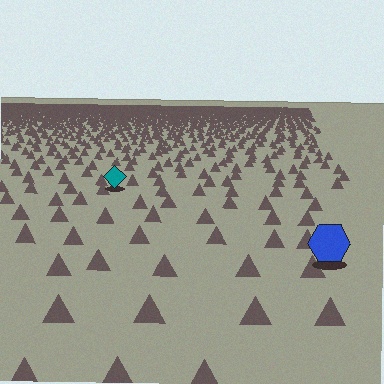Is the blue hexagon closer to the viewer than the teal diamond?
Yes. The blue hexagon is closer — you can tell from the texture gradient: the ground texture is coarser near it.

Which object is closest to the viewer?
The blue hexagon is closest. The texture marks near it are larger and more spread out.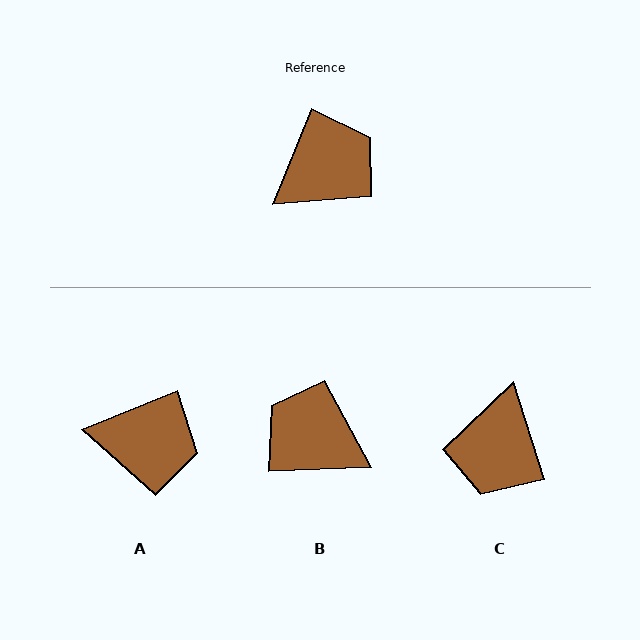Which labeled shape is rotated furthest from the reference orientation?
C, about 141 degrees away.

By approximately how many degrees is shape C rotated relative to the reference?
Approximately 141 degrees clockwise.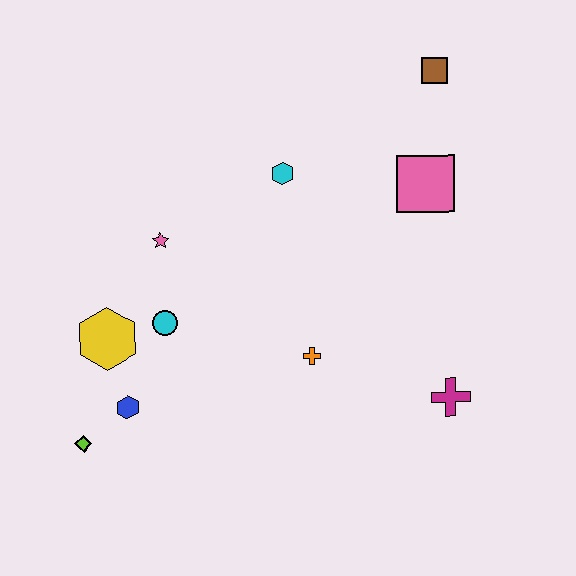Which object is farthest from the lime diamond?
The brown square is farthest from the lime diamond.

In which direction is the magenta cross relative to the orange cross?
The magenta cross is to the right of the orange cross.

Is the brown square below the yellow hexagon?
No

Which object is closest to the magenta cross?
The orange cross is closest to the magenta cross.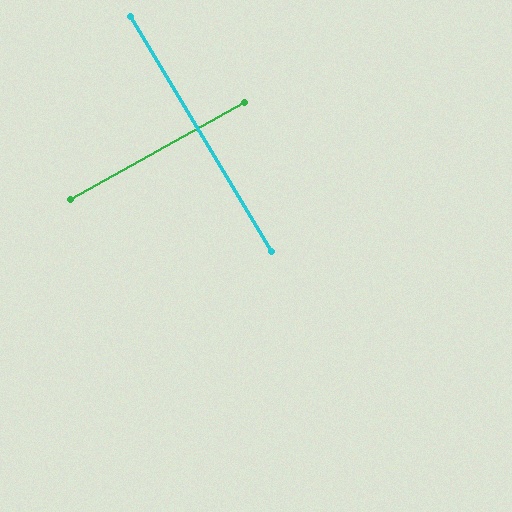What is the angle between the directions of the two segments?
Approximately 88 degrees.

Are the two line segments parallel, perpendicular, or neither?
Perpendicular — they meet at approximately 88°.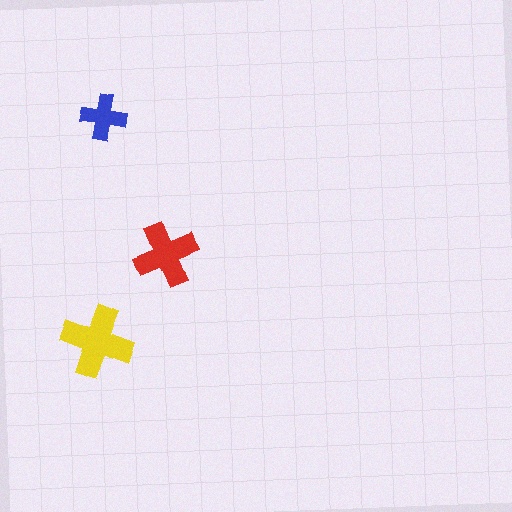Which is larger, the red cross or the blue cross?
The red one.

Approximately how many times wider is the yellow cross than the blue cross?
About 1.5 times wider.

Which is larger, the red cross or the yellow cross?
The yellow one.